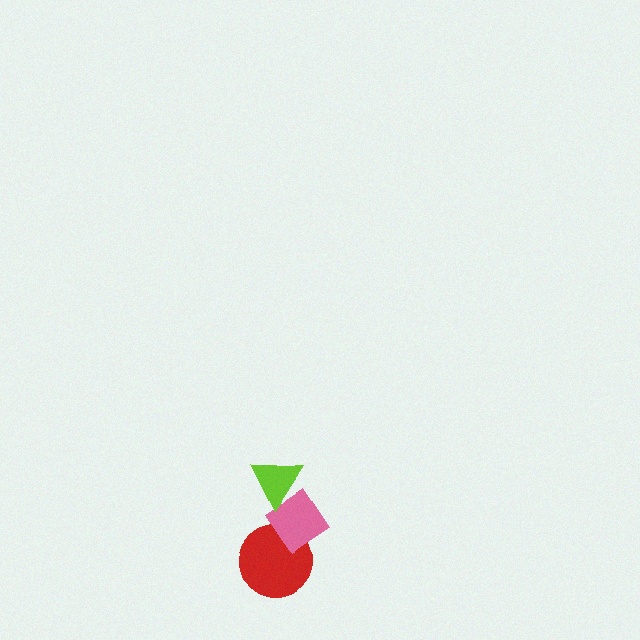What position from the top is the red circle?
The red circle is 3rd from the top.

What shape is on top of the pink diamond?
The lime triangle is on top of the pink diamond.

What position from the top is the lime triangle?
The lime triangle is 1st from the top.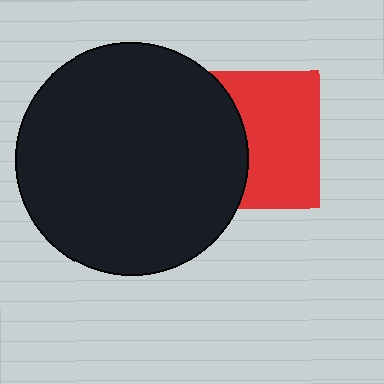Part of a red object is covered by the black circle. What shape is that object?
It is a square.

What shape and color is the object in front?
The object in front is a black circle.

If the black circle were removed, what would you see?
You would see the complete red square.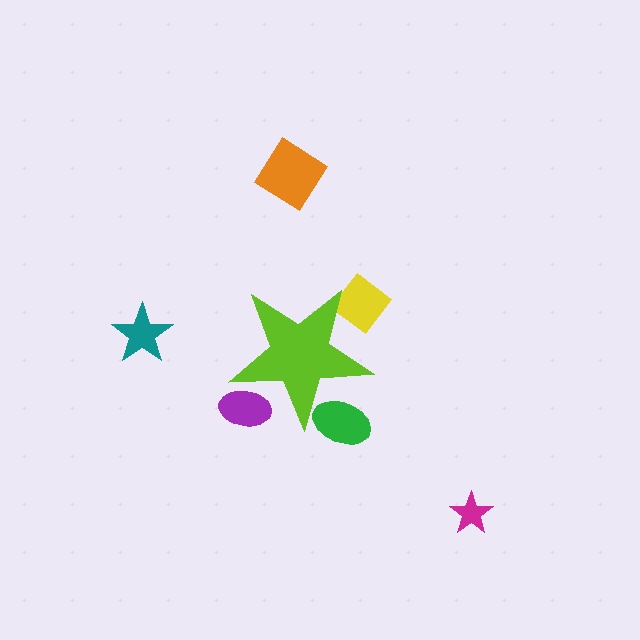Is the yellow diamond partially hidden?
Yes, the yellow diamond is partially hidden behind the lime star.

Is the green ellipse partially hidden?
Yes, the green ellipse is partially hidden behind the lime star.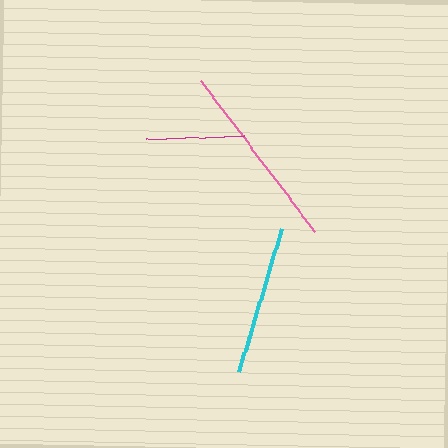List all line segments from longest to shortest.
From longest to shortest: pink, cyan, magenta.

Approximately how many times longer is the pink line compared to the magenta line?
The pink line is approximately 1.9 times the length of the magenta line.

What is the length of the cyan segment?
The cyan segment is approximately 149 pixels long.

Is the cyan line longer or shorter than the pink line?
The pink line is longer than the cyan line.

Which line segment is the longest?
The pink line is the longest at approximately 190 pixels.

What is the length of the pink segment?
The pink segment is approximately 190 pixels long.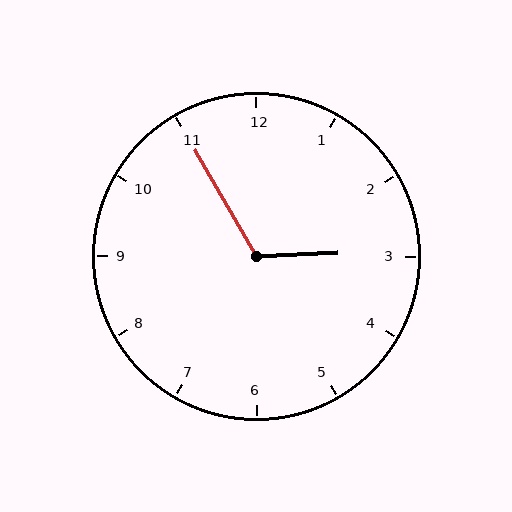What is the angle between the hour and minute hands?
Approximately 118 degrees.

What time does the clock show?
2:55.